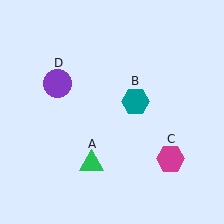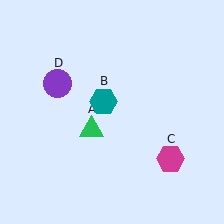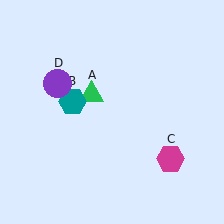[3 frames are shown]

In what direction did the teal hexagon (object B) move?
The teal hexagon (object B) moved left.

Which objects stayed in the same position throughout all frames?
Magenta hexagon (object C) and purple circle (object D) remained stationary.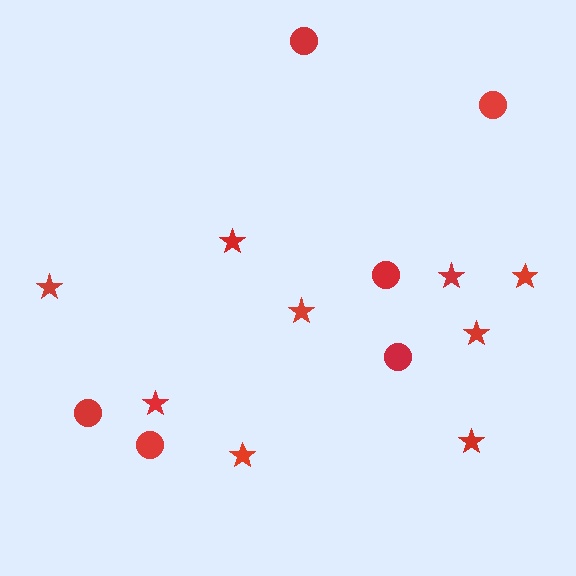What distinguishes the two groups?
There are 2 groups: one group of stars (9) and one group of circles (6).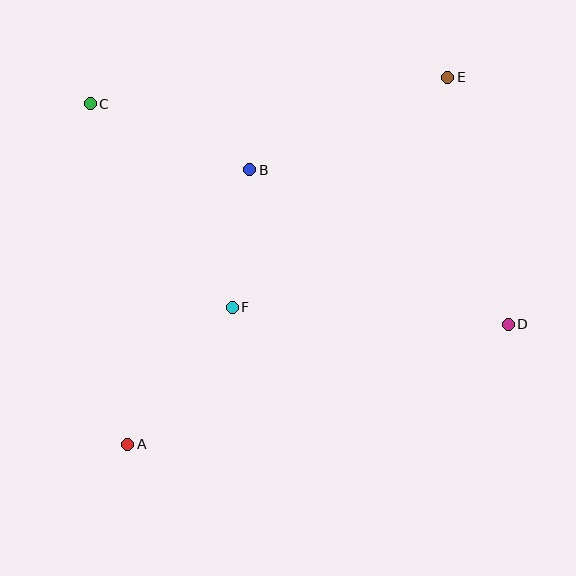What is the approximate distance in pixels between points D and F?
The distance between D and F is approximately 276 pixels.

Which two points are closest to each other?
Points B and F are closest to each other.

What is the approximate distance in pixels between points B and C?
The distance between B and C is approximately 172 pixels.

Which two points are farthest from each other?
Points A and E are farthest from each other.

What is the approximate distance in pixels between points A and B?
The distance between A and B is approximately 301 pixels.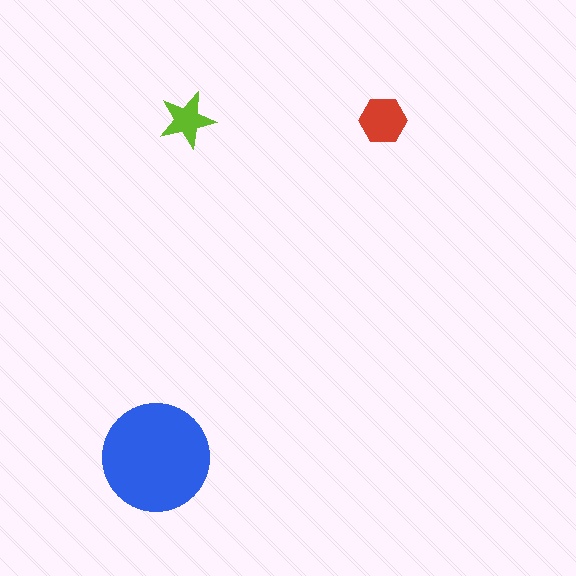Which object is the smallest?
The lime star.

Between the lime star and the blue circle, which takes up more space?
The blue circle.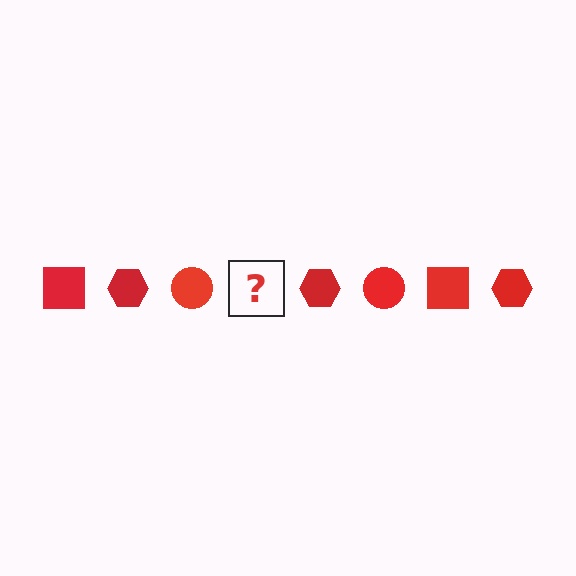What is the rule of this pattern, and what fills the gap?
The rule is that the pattern cycles through square, hexagon, circle shapes in red. The gap should be filled with a red square.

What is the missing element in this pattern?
The missing element is a red square.